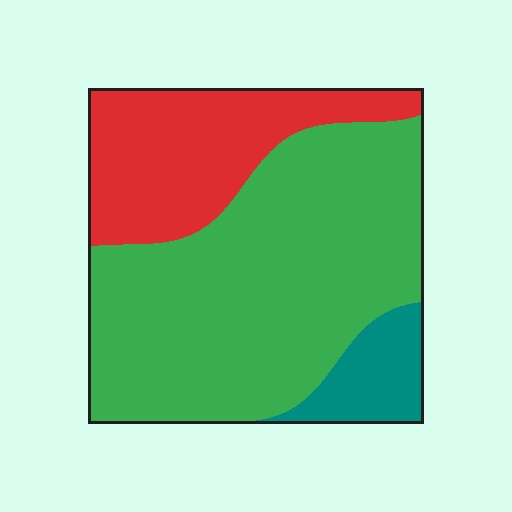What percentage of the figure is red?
Red covers about 25% of the figure.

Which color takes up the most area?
Green, at roughly 65%.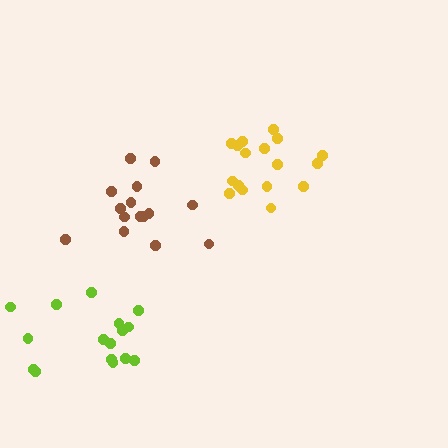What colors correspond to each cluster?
The clusters are colored: lime, brown, yellow.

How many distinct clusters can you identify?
There are 3 distinct clusters.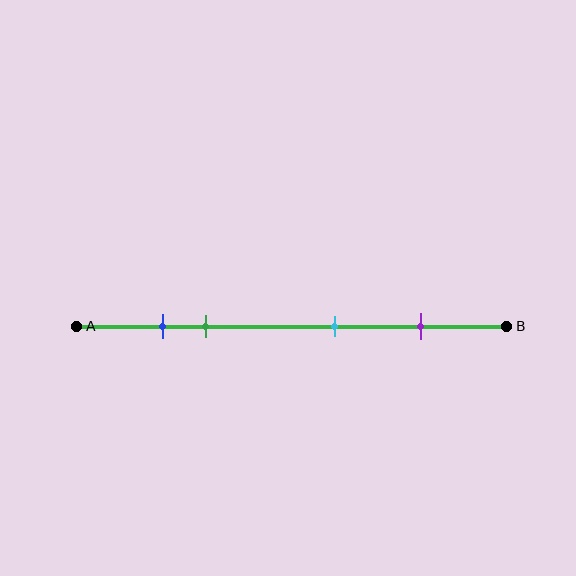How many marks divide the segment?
There are 4 marks dividing the segment.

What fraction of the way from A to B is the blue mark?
The blue mark is approximately 20% (0.2) of the way from A to B.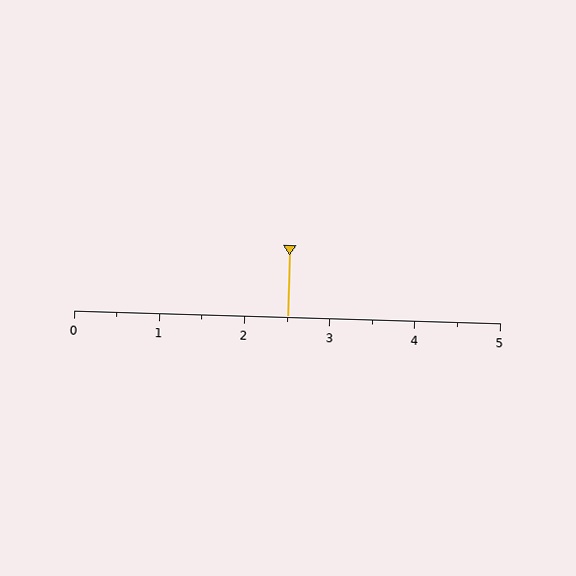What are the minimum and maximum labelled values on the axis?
The axis runs from 0 to 5.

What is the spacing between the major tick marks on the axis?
The major ticks are spaced 1 apart.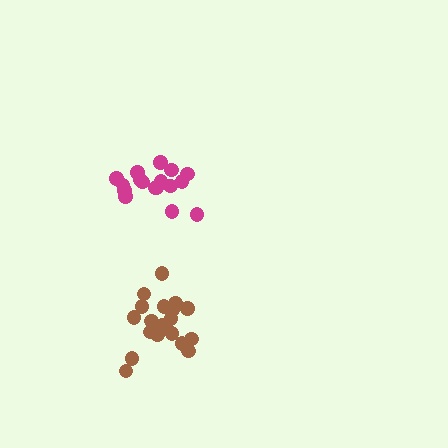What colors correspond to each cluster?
The clusters are colored: magenta, brown.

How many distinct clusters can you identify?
There are 2 distinct clusters.